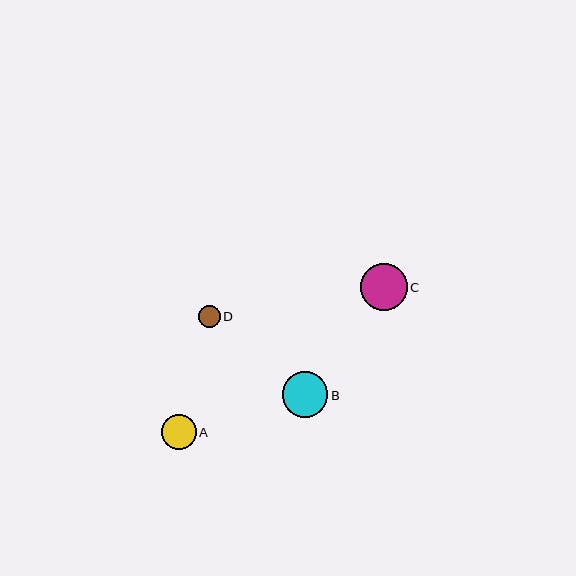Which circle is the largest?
Circle C is the largest with a size of approximately 47 pixels.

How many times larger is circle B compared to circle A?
Circle B is approximately 1.3 times the size of circle A.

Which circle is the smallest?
Circle D is the smallest with a size of approximately 22 pixels.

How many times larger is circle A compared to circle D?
Circle A is approximately 1.6 times the size of circle D.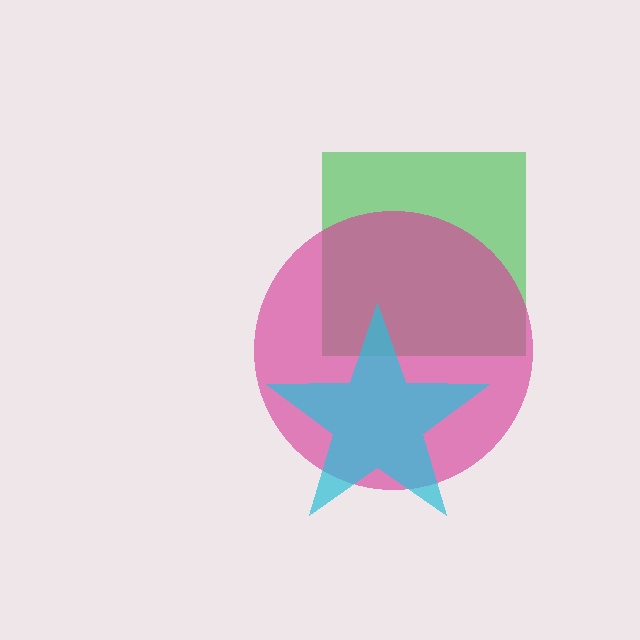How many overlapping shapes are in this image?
There are 3 overlapping shapes in the image.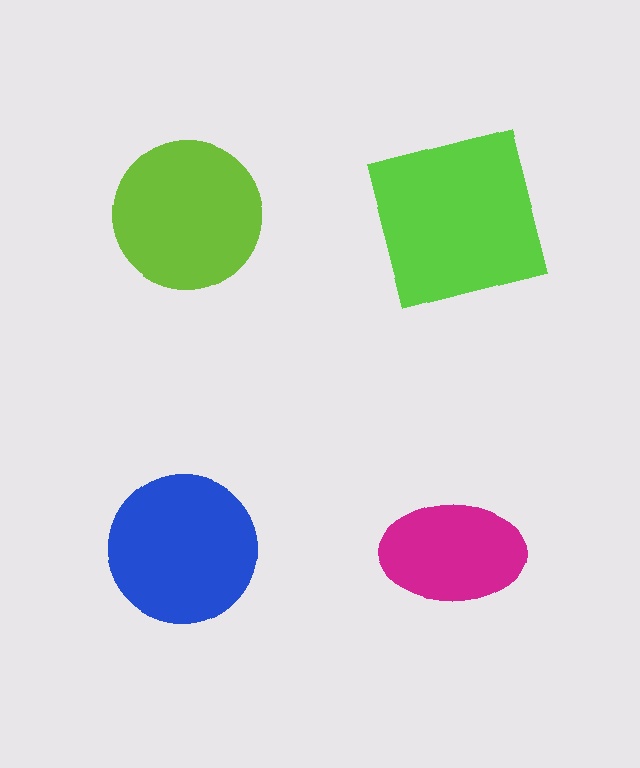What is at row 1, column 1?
A lime circle.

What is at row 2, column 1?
A blue circle.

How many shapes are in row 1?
2 shapes.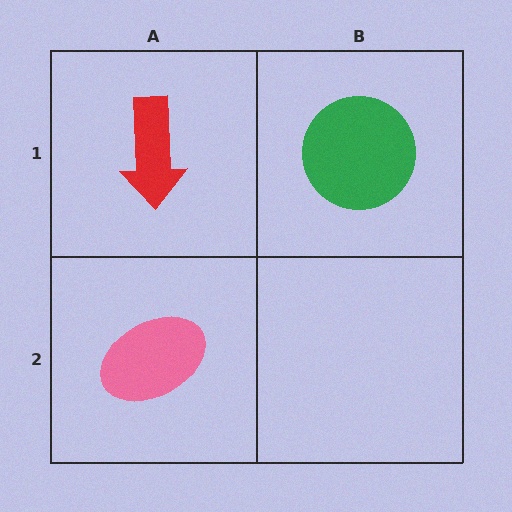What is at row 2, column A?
A pink ellipse.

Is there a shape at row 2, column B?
No, that cell is empty.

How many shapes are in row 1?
2 shapes.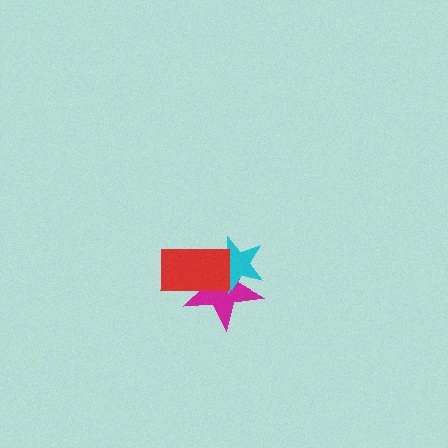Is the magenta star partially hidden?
Yes, it is partially covered by another shape.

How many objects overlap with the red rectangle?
2 objects overlap with the red rectangle.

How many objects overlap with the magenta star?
2 objects overlap with the magenta star.